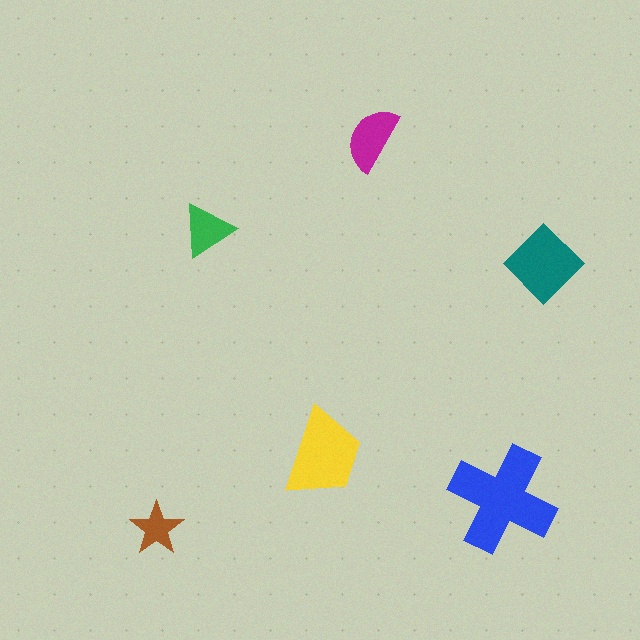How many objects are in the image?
There are 6 objects in the image.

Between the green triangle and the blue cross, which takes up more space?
The blue cross.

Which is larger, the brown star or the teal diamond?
The teal diamond.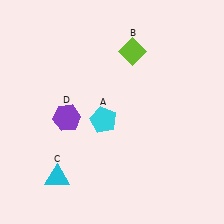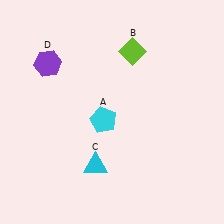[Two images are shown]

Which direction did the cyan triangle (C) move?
The cyan triangle (C) moved right.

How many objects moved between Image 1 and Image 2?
2 objects moved between the two images.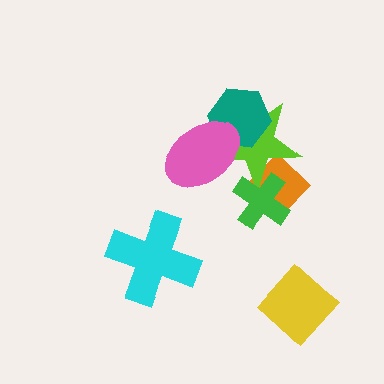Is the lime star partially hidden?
Yes, it is partially covered by another shape.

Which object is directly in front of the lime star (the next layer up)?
The teal hexagon is directly in front of the lime star.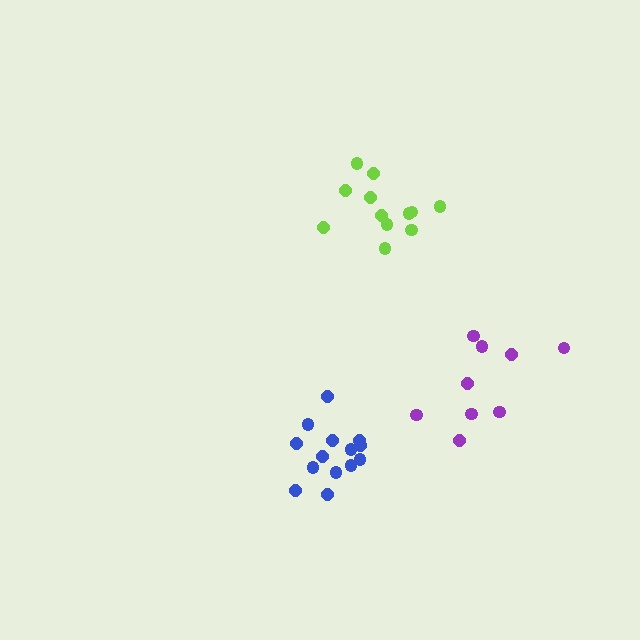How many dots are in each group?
Group 1: 12 dots, Group 2: 9 dots, Group 3: 14 dots (35 total).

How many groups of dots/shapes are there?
There are 3 groups.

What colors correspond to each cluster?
The clusters are colored: lime, purple, blue.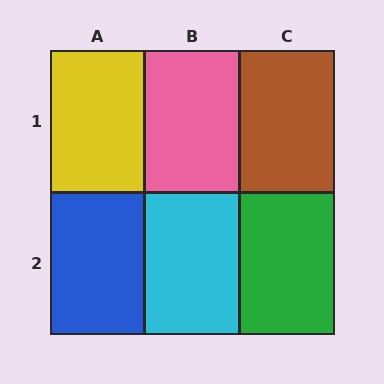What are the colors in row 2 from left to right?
Blue, cyan, green.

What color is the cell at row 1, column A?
Yellow.